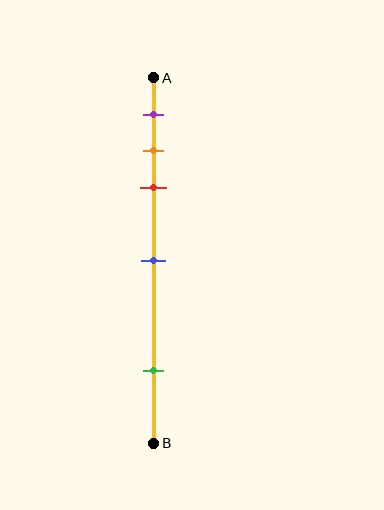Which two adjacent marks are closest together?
The orange and red marks are the closest adjacent pair.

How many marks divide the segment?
There are 5 marks dividing the segment.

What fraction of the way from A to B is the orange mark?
The orange mark is approximately 20% (0.2) of the way from A to B.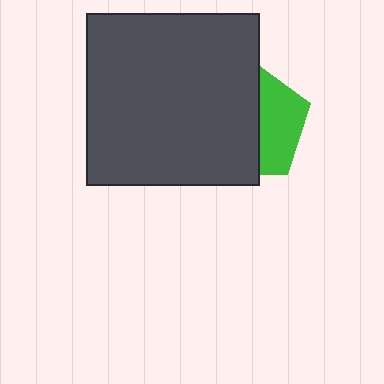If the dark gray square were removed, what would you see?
You would see the complete green pentagon.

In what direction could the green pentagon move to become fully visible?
The green pentagon could move right. That would shift it out from behind the dark gray square entirely.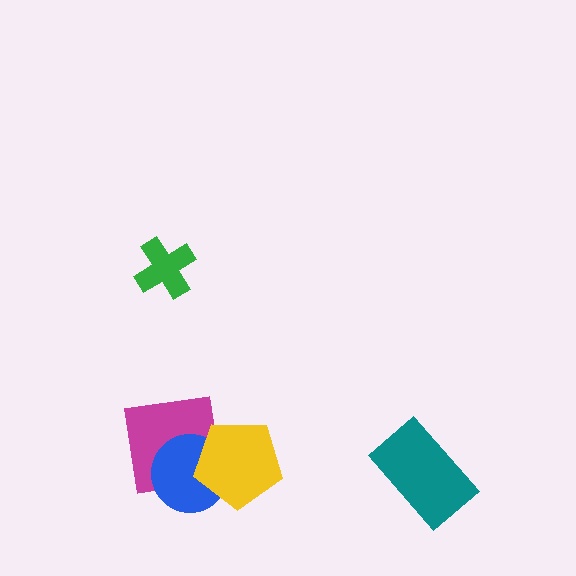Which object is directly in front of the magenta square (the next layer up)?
The blue circle is directly in front of the magenta square.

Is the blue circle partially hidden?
Yes, it is partially covered by another shape.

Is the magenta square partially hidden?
Yes, it is partially covered by another shape.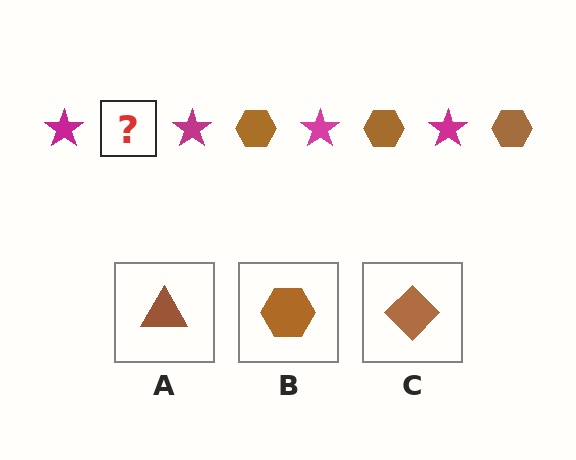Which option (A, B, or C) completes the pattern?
B.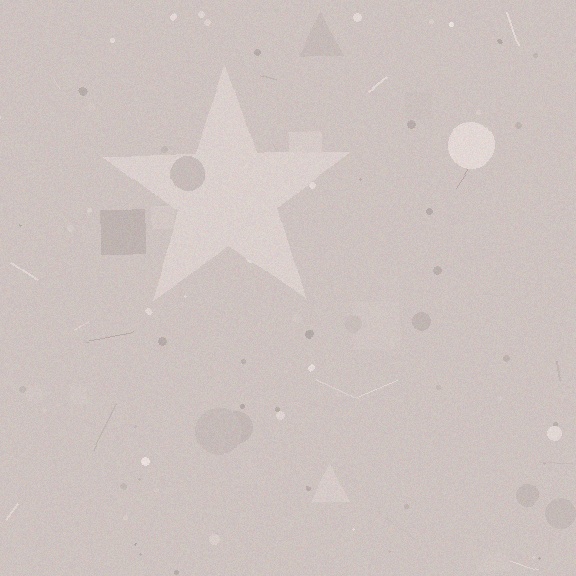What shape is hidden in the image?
A star is hidden in the image.